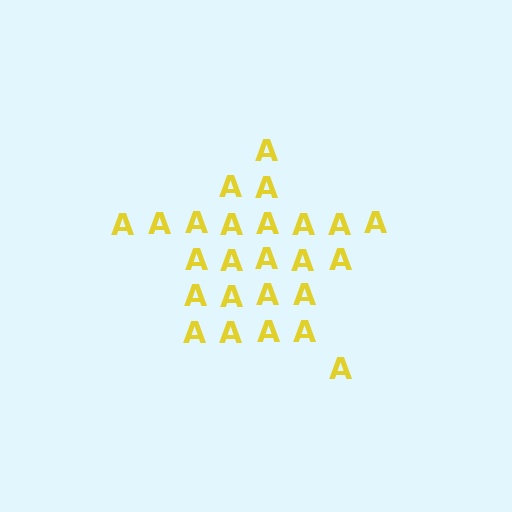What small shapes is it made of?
It is made of small letter A's.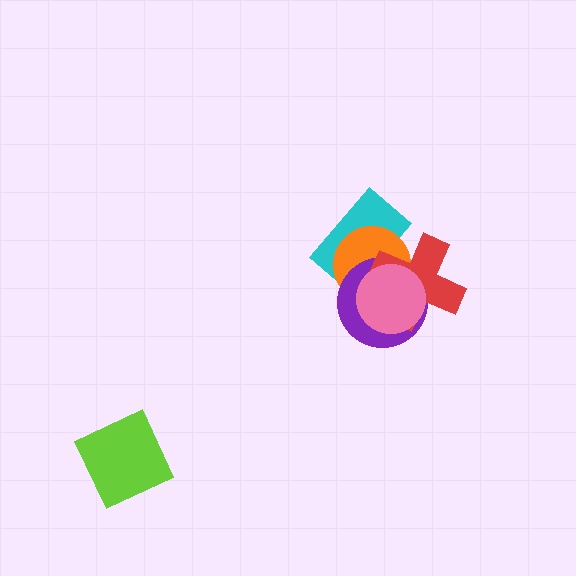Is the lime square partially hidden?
No, no other shape covers it.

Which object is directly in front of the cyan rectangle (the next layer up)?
The orange circle is directly in front of the cyan rectangle.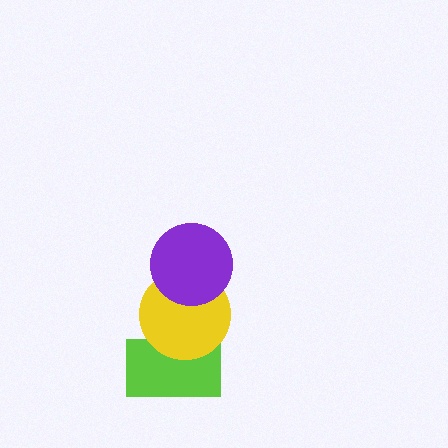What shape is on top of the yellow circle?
The purple circle is on top of the yellow circle.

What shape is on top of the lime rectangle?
The yellow circle is on top of the lime rectangle.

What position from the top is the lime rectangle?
The lime rectangle is 3rd from the top.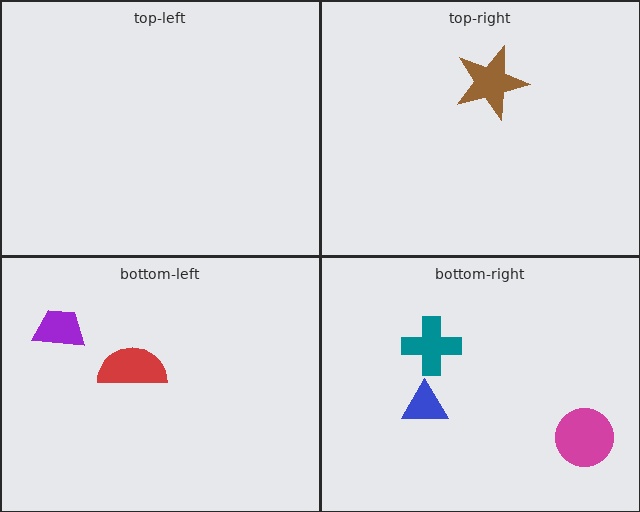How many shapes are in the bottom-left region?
2.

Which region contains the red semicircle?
The bottom-left region.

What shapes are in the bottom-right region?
The magenta circle, the blue triangle, the teal cross.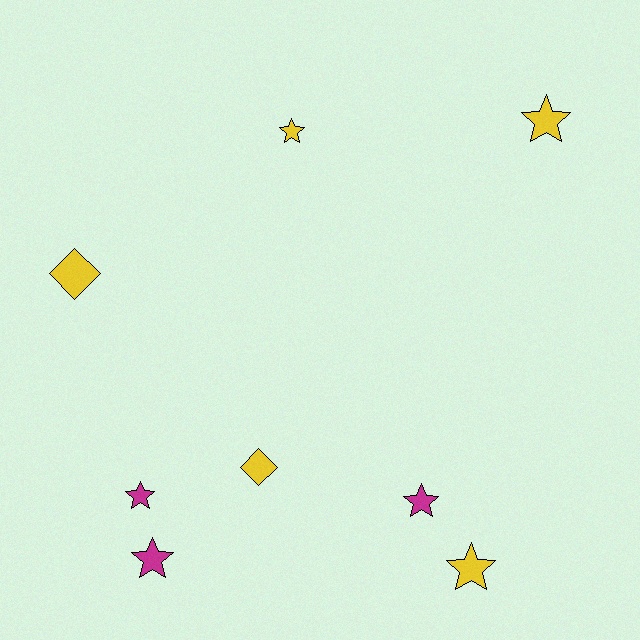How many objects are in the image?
There are 8 objects.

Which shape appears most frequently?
Star, with 6 objects.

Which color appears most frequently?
Yellow, with 5 objects.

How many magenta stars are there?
There are 3 magenta stars.